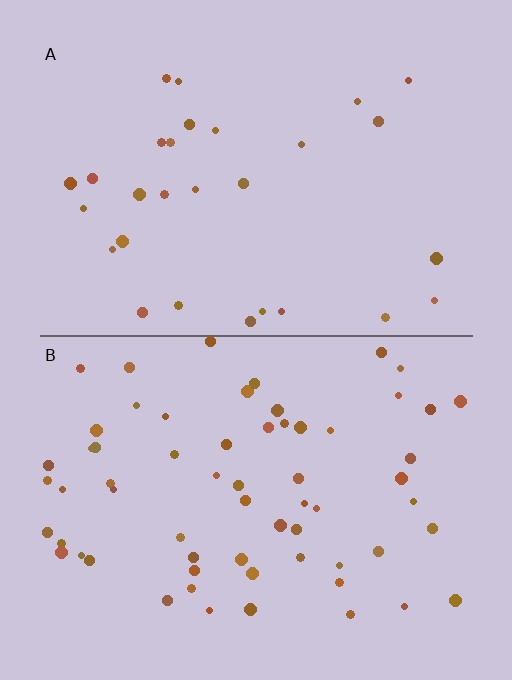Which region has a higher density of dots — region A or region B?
B (the bottom).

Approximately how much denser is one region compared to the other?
Approximately 2.2× — region B over region A.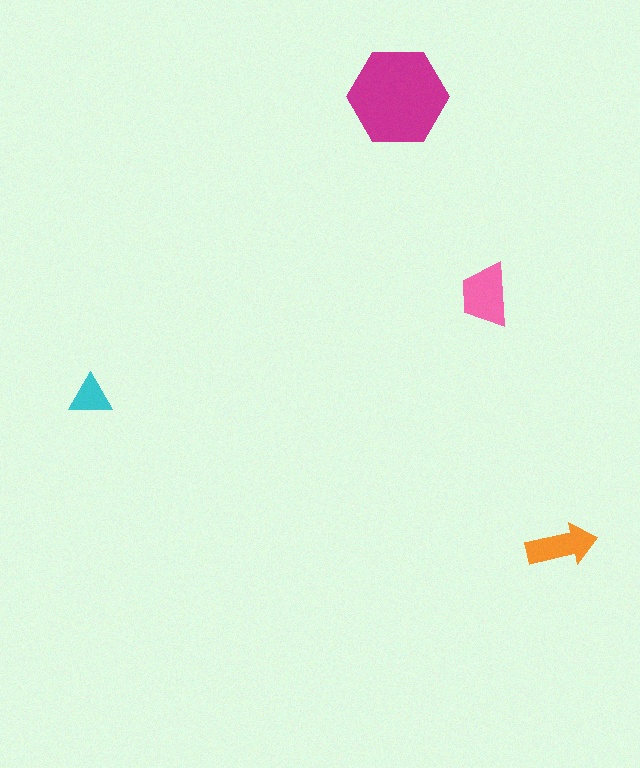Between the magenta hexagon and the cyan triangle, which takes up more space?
The magenta hexagon.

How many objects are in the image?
There are 4 objects in the image.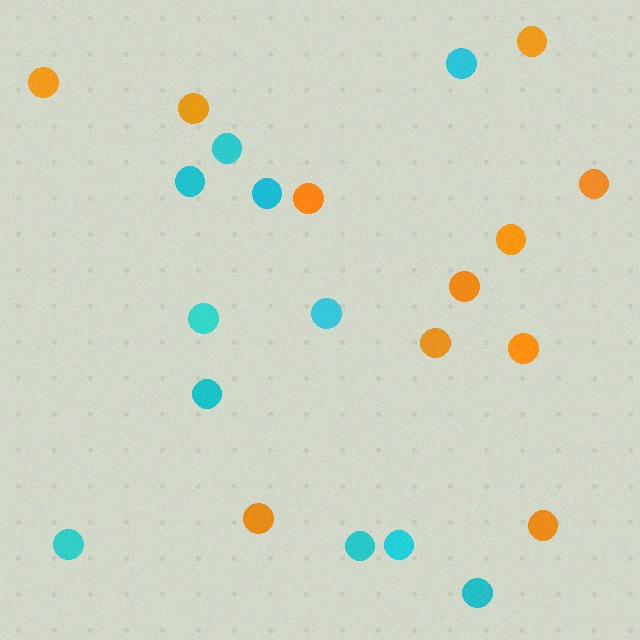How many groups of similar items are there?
There are 2 groups: one group of orange circles (11) and one group of cyan circles (11).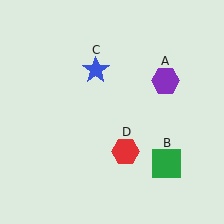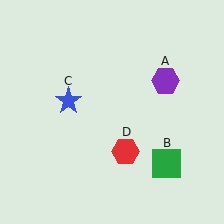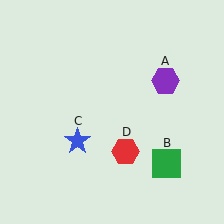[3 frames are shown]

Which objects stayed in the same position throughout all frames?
Purple hexagon (object A) and green square (object B) and red hexagon (object D) remained stationary.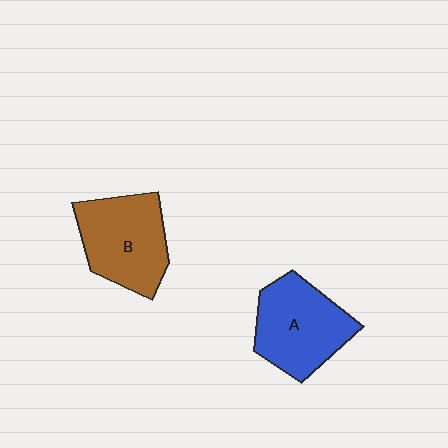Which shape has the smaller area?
Shape B (brown).